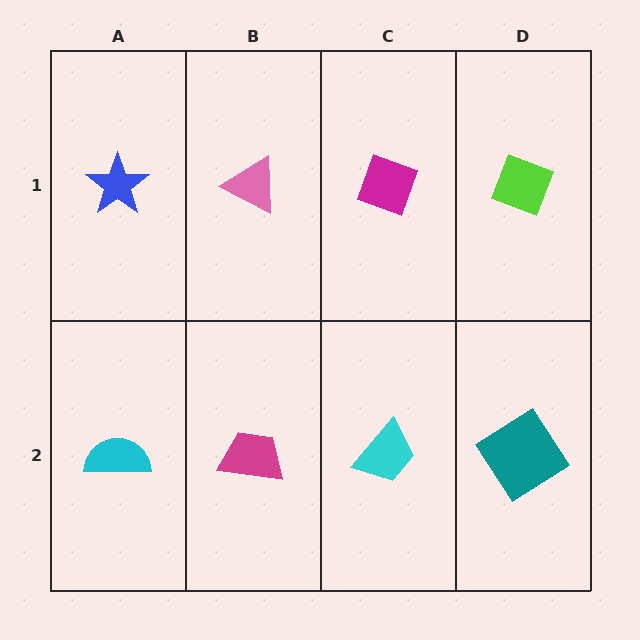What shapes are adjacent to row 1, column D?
A teal diamond (row 2, column D), a magenta diamond (row 1, column C).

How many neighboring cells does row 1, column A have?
2.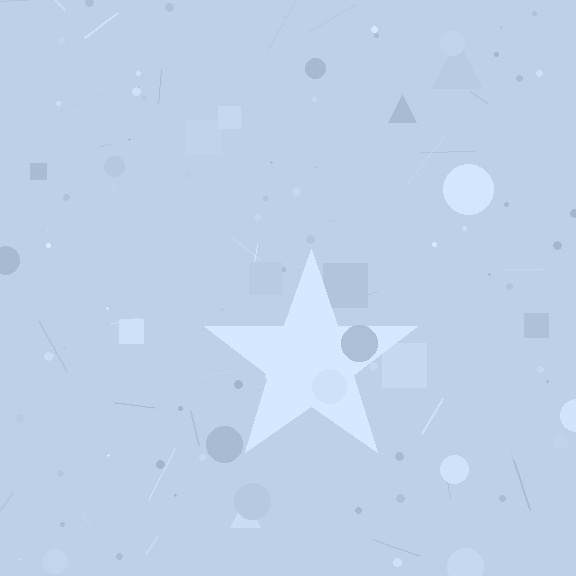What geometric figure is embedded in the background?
A star is embedded in the background.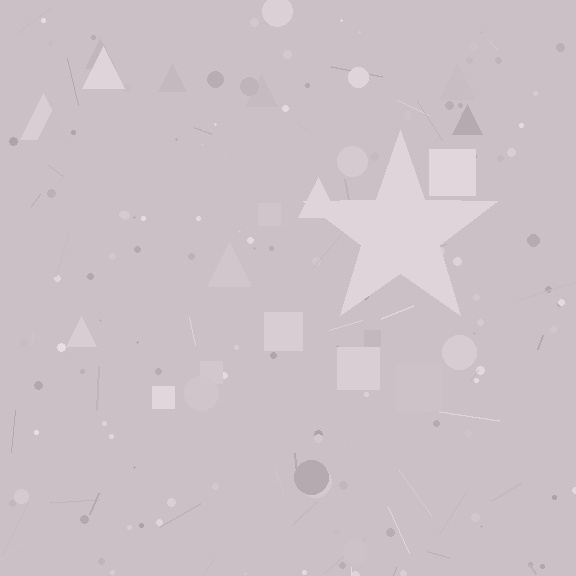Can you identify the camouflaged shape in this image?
The camouflaged shape is a star.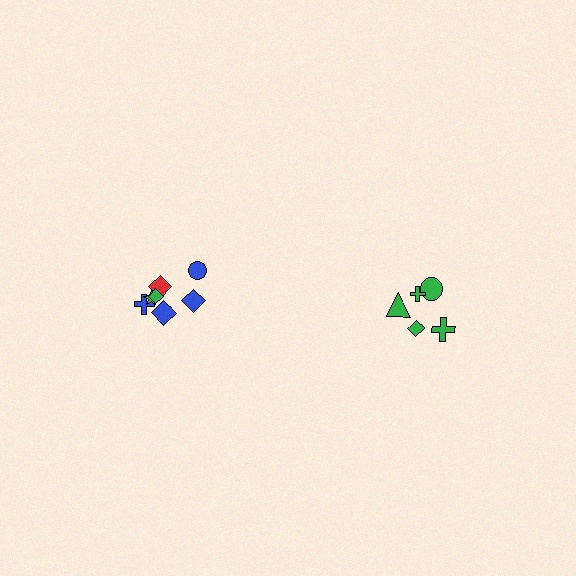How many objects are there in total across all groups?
There are 12 objects.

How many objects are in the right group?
There are 5 objects.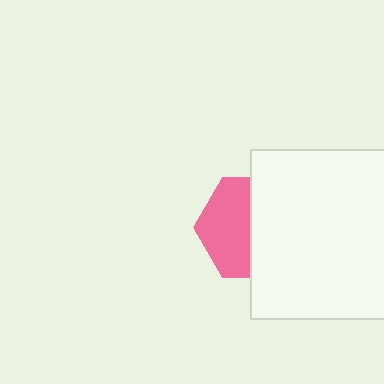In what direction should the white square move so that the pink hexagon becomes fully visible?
The white square should move right. That is the shortest direction to clear the overlap and leave the pink hexagon fully visible.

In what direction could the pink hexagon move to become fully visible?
The pink hexagon could move left. That would shift it out from behind the white square entirely.